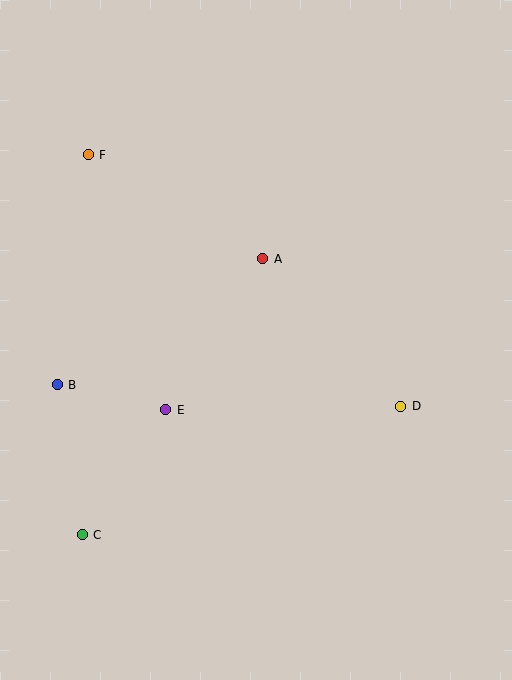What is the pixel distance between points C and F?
The distance between C and F is 380 pixels.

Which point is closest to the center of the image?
Point A at (263, 259) is closest to the center.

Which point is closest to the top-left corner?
Point F is closest to the top-left corner.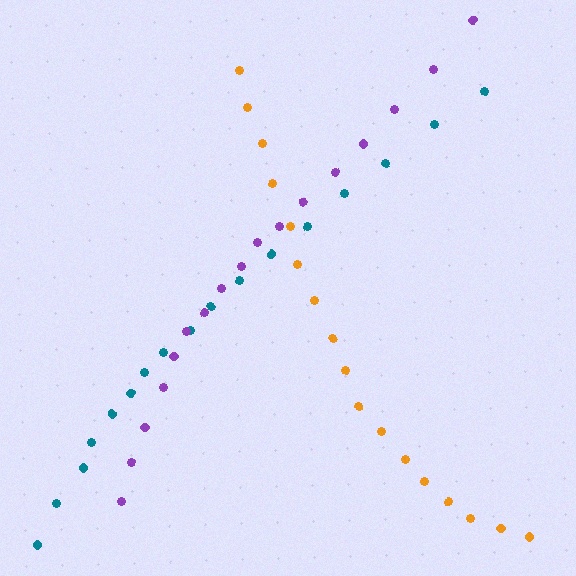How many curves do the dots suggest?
There are 3 distinct paths.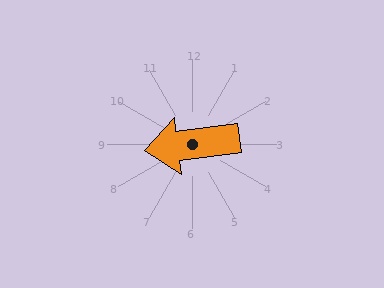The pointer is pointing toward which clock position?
Roughly 9 o'clock.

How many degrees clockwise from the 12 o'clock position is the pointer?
Approximately 263 degrees.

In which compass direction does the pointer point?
West.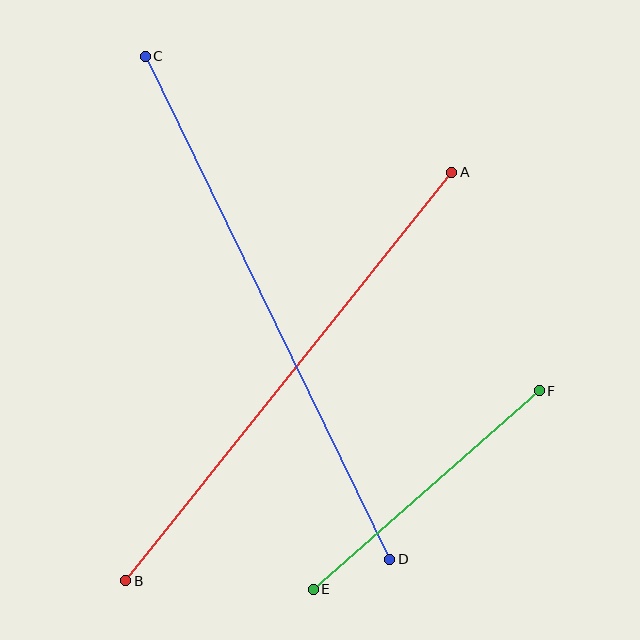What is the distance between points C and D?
The distance is approximately 559 pixels.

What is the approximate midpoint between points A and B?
The midpoint is at approximately (289, 377) pixels.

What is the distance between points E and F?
The distance is approximately 301 pixels.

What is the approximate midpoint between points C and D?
The midpoint is at approximately (268, 308) pixels.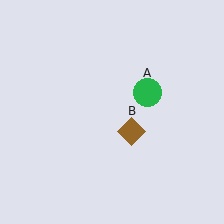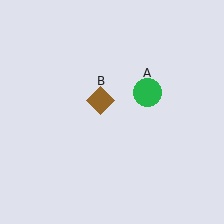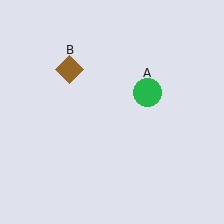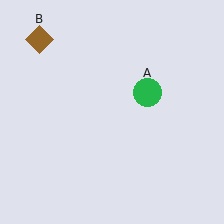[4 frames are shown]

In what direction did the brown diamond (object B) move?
The brown diamond (object B) moved up and to the left.